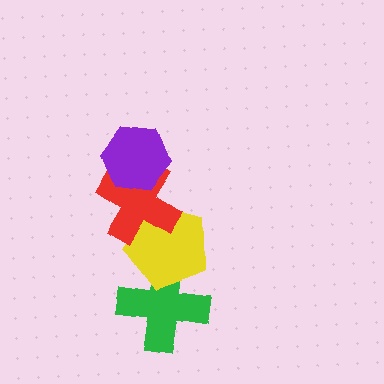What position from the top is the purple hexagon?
The purple hexagon is 1st from the top.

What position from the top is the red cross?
The red cross is 2nd from the top.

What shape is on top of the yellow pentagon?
The red cross is on top of the yellow pentagon.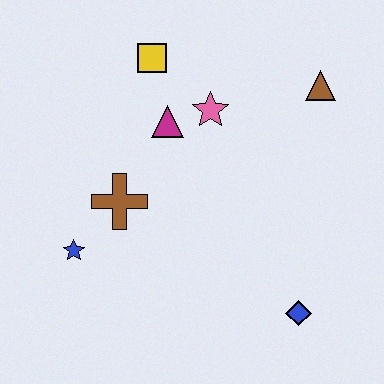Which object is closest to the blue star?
The brown cross is closest to the blue star.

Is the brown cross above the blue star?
Yes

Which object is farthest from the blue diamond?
The yellow square is farthest from the blue diamond.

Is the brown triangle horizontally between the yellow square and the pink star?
No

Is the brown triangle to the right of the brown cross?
Yes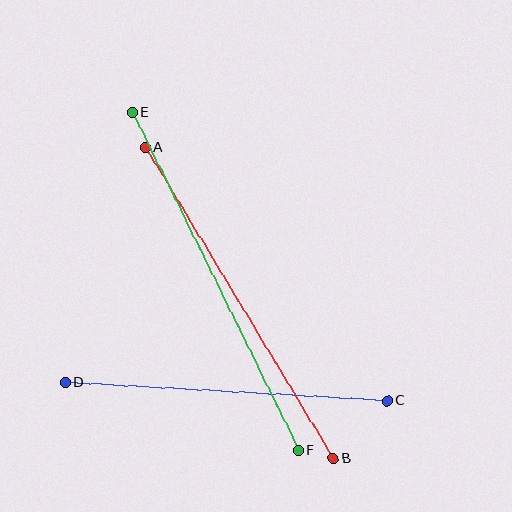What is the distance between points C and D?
The distance is approximately 322 pixels.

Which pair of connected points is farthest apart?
Points E and F are farthest apart.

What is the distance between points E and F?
The distance is approximately 377 pixels.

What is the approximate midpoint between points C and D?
The midpoint is at approximately (227, 392) pixels.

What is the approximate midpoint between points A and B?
The midpoint is at approximately (239, 303) pixels.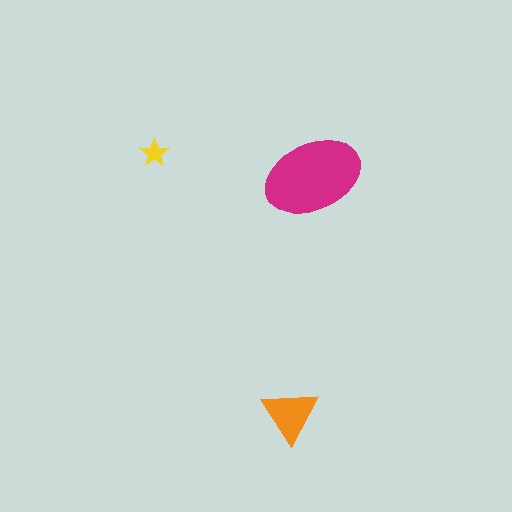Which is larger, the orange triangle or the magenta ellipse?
The magenta ellipse.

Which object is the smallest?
The yellow star.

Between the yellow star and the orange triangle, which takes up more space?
The orange triangle.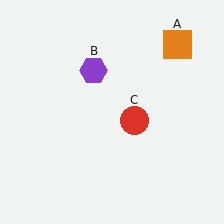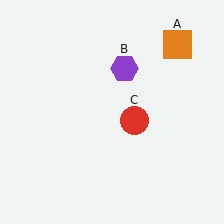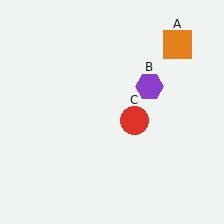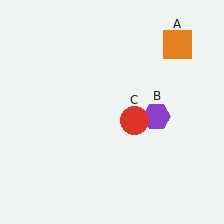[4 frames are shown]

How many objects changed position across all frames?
1 object changed position: purple hexagon (object B).